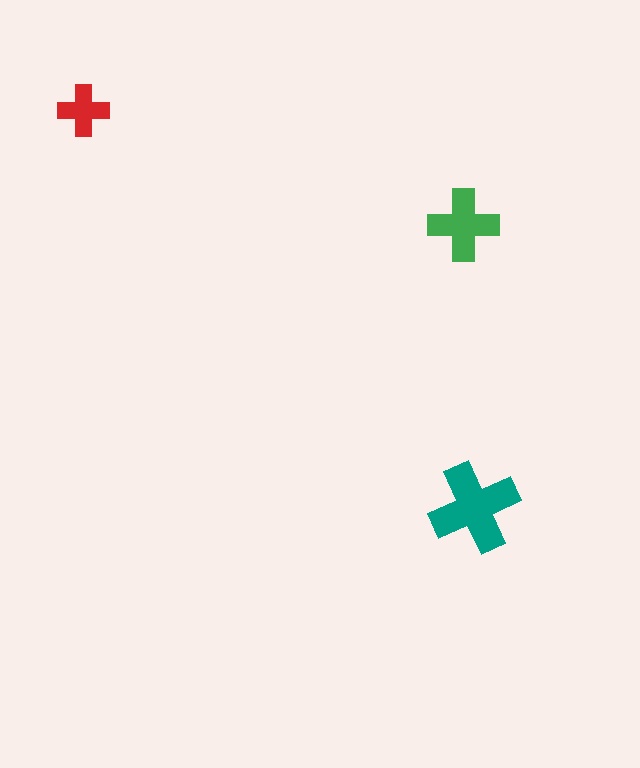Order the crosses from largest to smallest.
the teal one, the green one, the red one.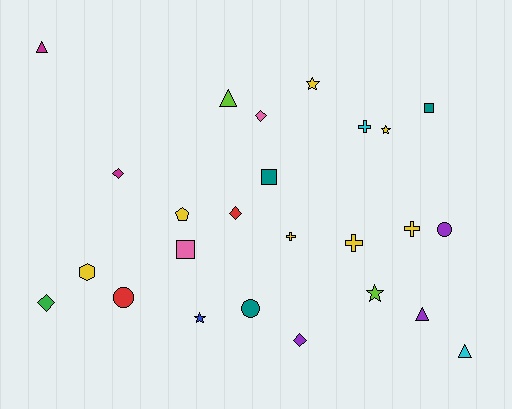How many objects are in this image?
There are 25 objects.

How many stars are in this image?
There are 4 stars.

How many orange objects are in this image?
There are no orange objects.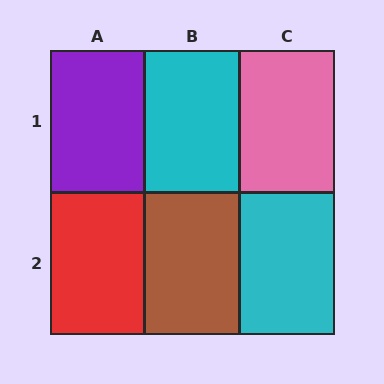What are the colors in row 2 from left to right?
Red, brown, cyan.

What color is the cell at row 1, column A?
Purple.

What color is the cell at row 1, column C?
Pink.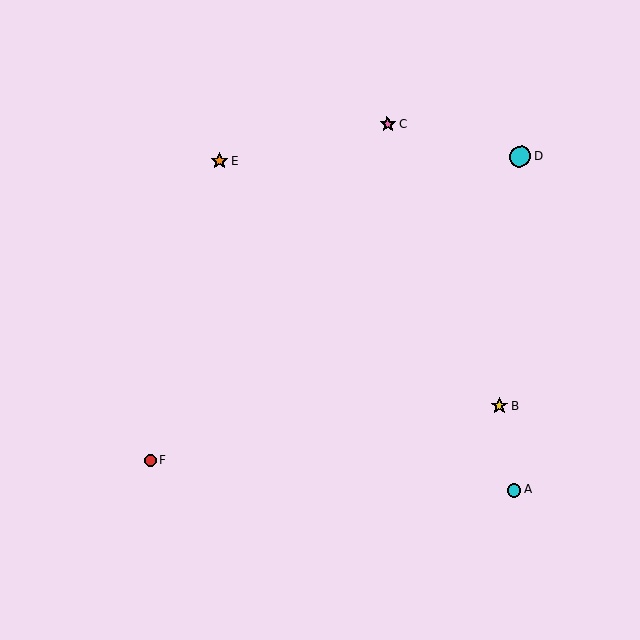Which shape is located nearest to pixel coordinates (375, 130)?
The pink star (labeled C) at (388, 124) is nearest to that location.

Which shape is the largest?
The cyan circle (labeled D) is the largest.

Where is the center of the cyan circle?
The center of the cyan circle is at (514, 490).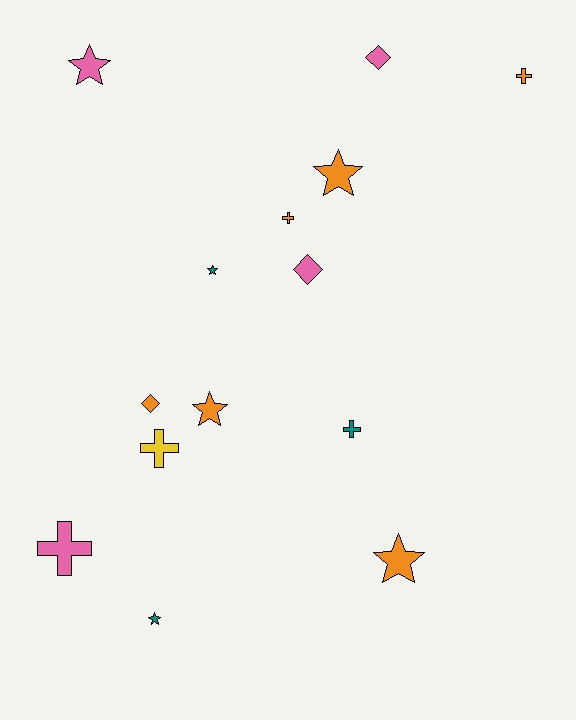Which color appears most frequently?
Orange, with 6 objects.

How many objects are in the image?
There are 14 objects.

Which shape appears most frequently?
Star, with 6 objects.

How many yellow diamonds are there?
There are no yellow diamonds.